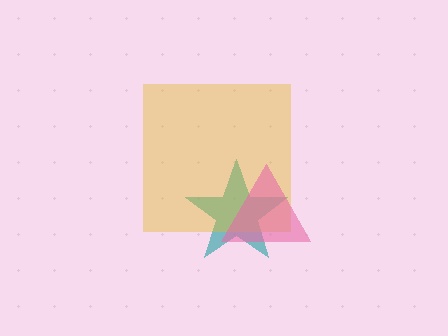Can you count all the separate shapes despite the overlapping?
Yes, there are 3 separate shapes.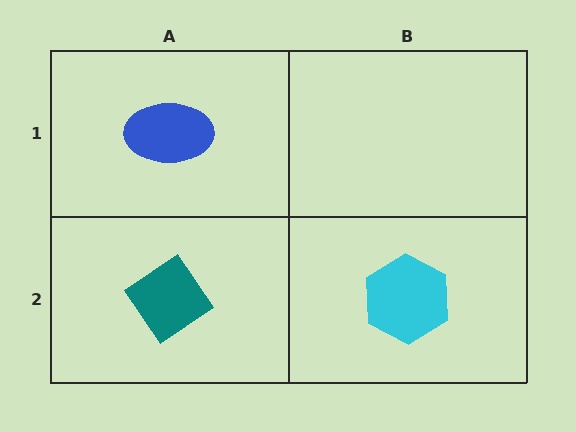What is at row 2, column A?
A teal diamond.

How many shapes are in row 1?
1 shape.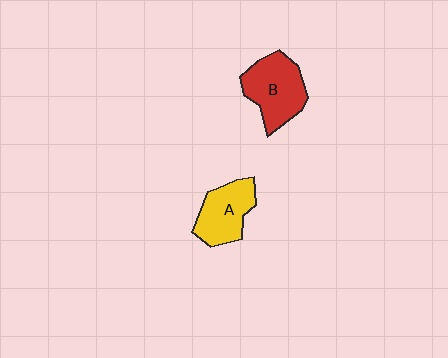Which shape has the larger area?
Shape B (red).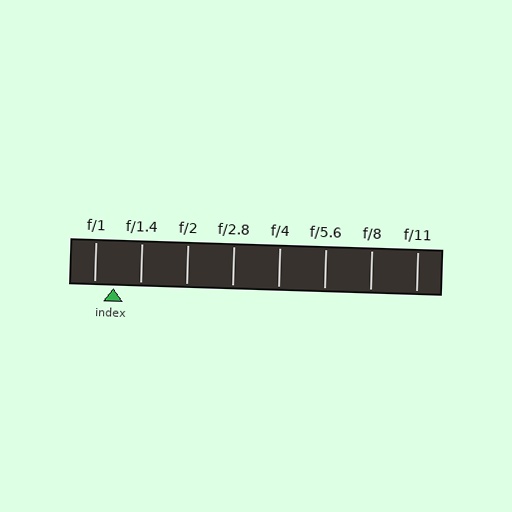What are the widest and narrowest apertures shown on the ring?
The widest aperture shown is f/1 and the narrowest is f/11.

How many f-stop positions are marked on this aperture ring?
There are 8 f-stop positions marked.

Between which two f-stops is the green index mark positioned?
The index mark is between f/1 and f/1.4.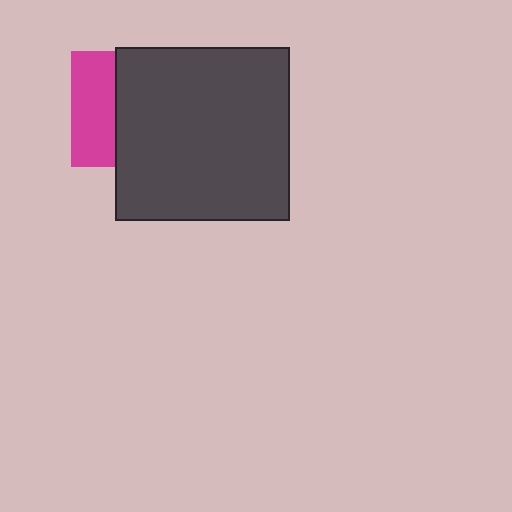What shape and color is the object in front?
The object in front is a dark gray square.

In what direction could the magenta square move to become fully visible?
The magenta square could move left. That would shift it out from behind the dark gray square entirely.